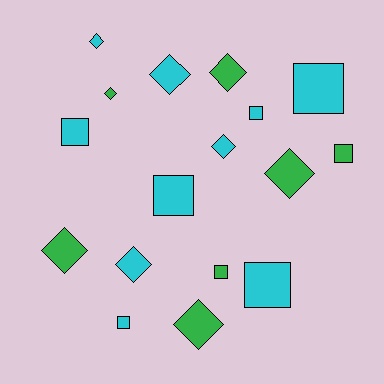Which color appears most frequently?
Cyan, with 10 objects.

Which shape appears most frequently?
Diamond, with 9 objects.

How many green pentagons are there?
There are no green pentagons.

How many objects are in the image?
There are 17 objects.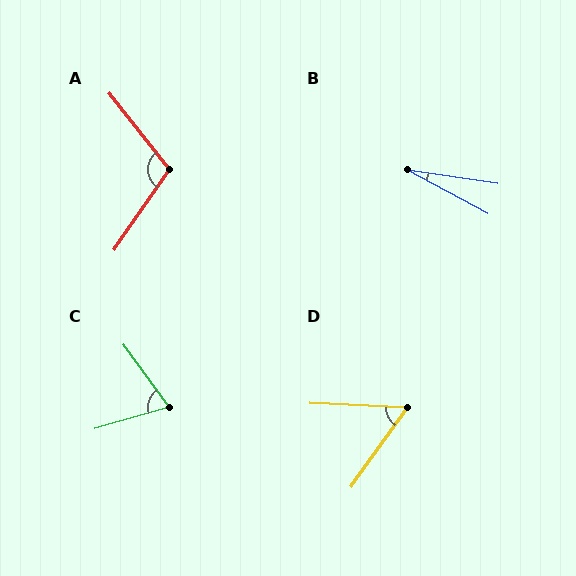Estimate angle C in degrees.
Approximately 70 degrees.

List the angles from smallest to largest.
B (20°), D (57°), C (70°), A (107°).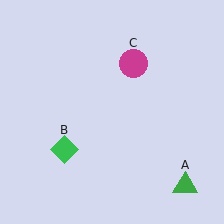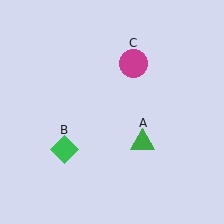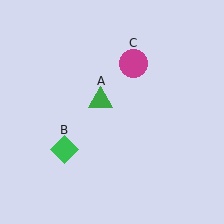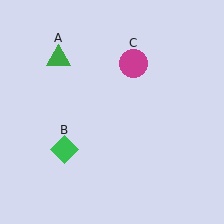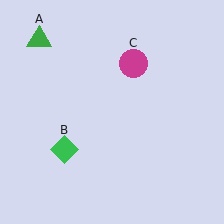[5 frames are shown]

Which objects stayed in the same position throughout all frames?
Green diamond (object B) and magenta circle (object C) remained stationary.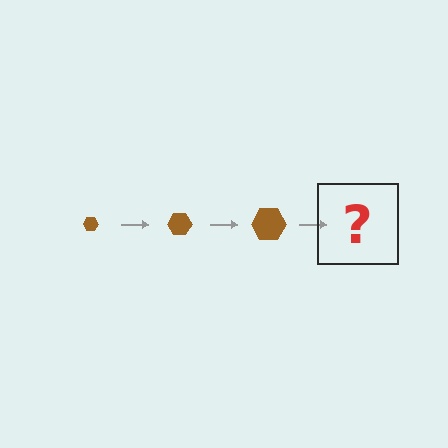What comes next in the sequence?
The next element should be a brown hexagon, larger than the previous one.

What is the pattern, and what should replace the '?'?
The pattern is that the hexagon gets progressively larger each step. The '?' should be a brown hexagon, larger than the previous one.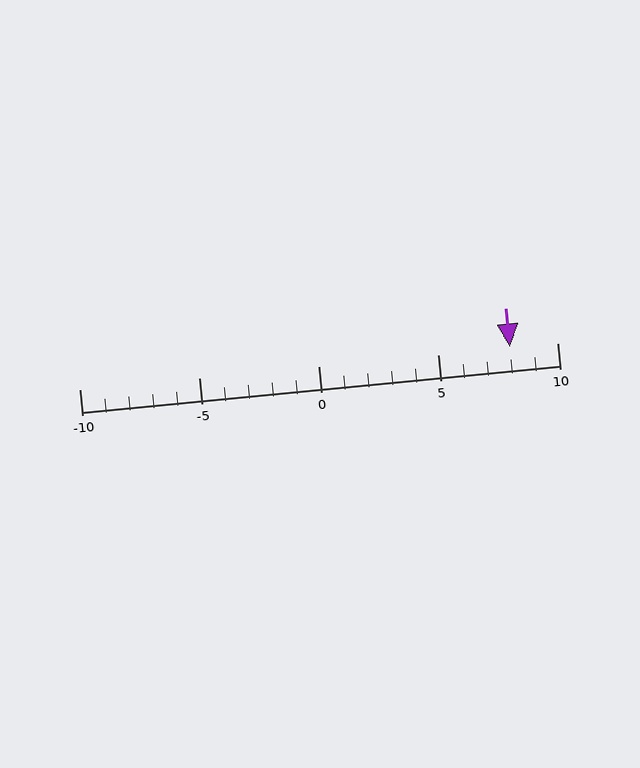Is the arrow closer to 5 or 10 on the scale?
The arrow is closer to 10.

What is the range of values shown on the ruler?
The ruler shows values from -10 to 10.